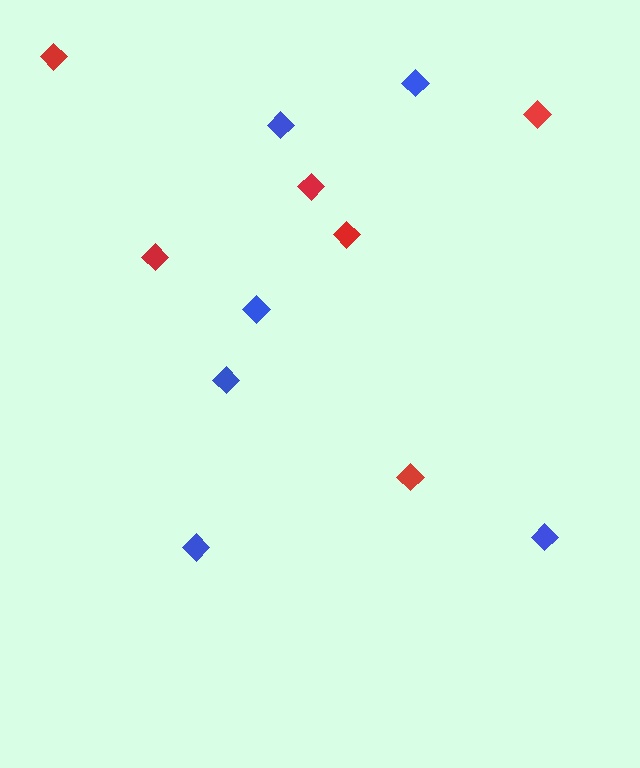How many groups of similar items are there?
There are 2 groups: one group of red diamonds (6) and one group of blue diamonds (6).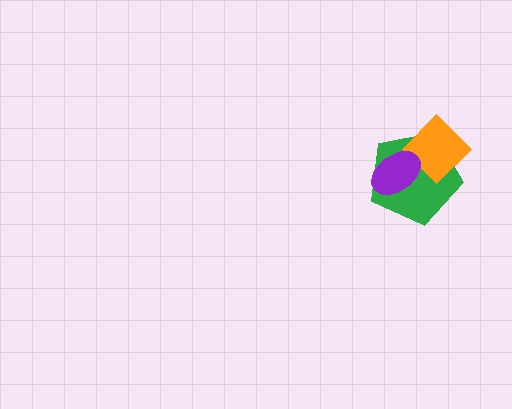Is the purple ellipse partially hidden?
No, no other shape covers it.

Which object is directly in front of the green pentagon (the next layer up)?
The orange diamond is directly in front of the green pentagon.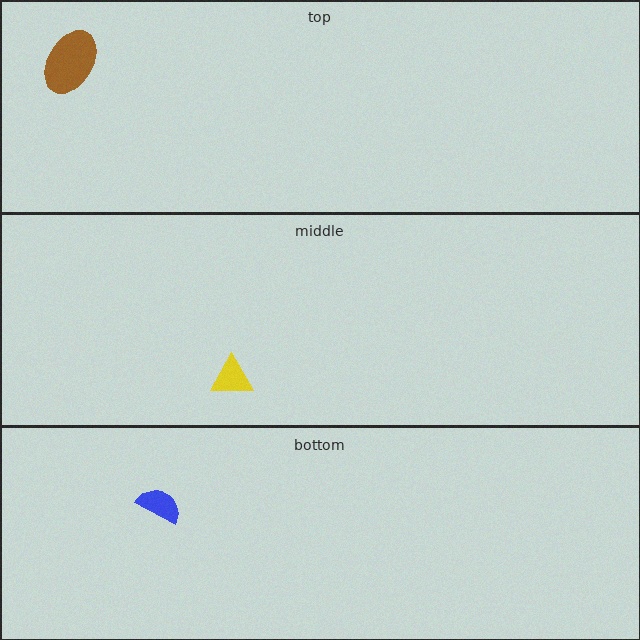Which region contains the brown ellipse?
The top region.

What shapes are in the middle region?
The yellow triangle.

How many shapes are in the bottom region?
1.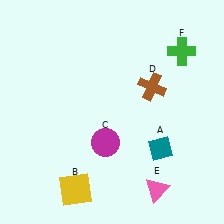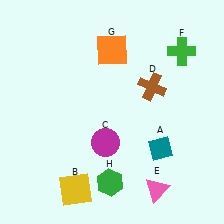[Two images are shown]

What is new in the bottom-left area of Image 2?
A green hexagon (H) was added in the bottom-left area of Image 2.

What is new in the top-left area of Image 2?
An orange square (G) was added in the top-left area of Image 2.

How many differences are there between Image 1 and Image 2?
There are 2 differences between the two images.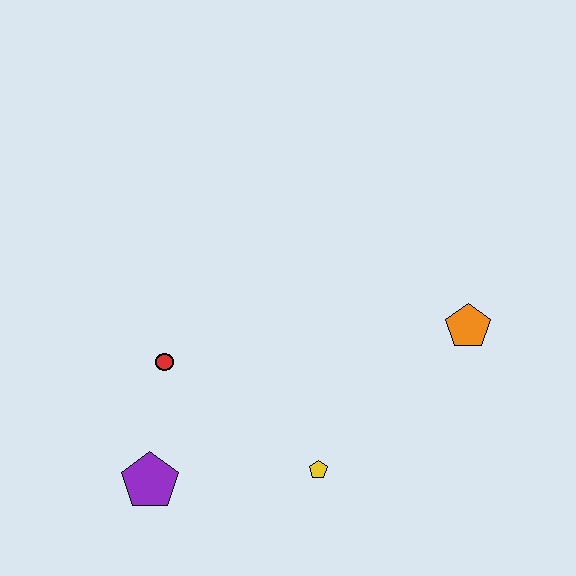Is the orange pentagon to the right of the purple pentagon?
Yes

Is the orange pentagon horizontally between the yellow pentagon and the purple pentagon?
No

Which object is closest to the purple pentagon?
The red circle is closest to the purple pentagon.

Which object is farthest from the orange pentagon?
The purple pentagon is farthest from the orange pentagon.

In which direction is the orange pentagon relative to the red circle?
The orange pentagon is to the right of the red circle.